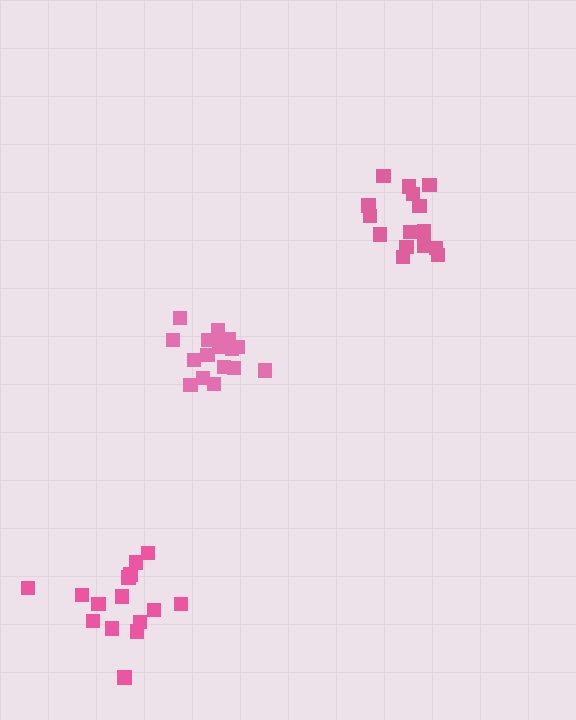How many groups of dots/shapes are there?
There are 3 groups.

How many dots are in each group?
Group 1: 15 dots, Group 2: 15 dots, Group 3: 17 dots (47 total).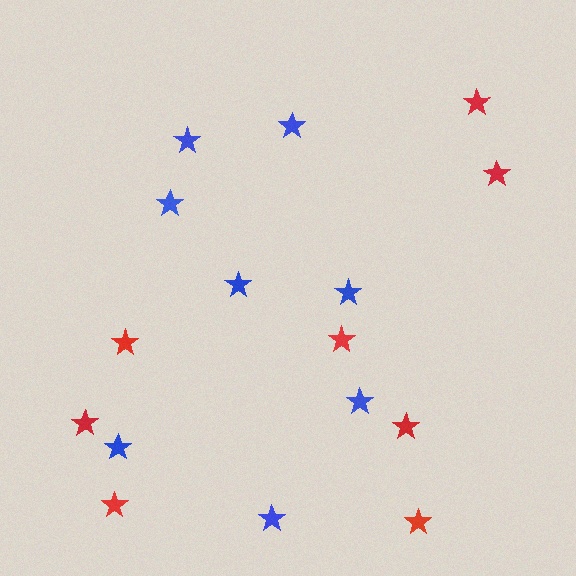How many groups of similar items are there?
There are 2 groups: one group of blue stars (8) and one group of red stars (8).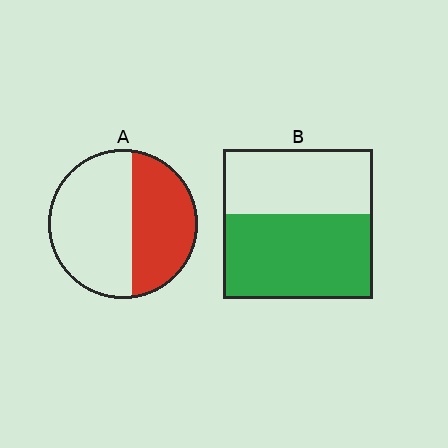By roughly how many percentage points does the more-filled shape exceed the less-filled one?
By roughly 15 percentage points (B over A).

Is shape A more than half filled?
No.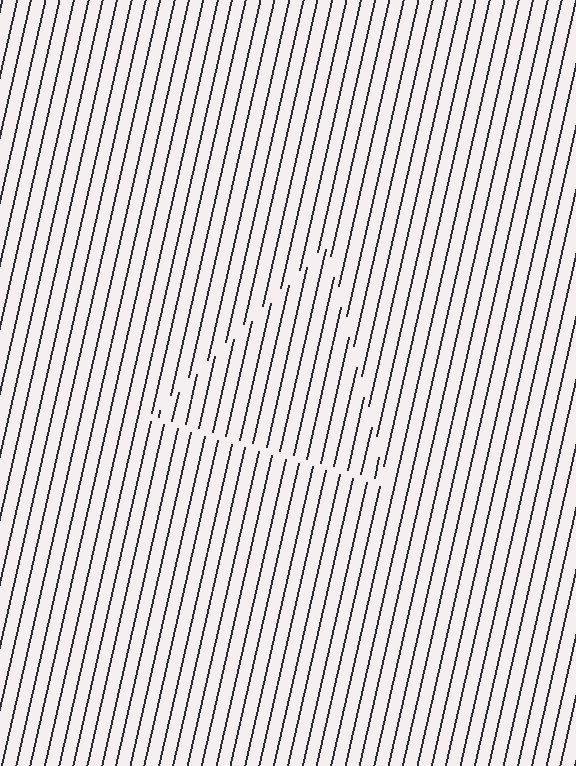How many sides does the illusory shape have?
3 sides — the line-ends trace a triangle.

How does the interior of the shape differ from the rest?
The interior of the shape contains the same grating, shifted by half a period — the contour is defined by the phase discontinuity where line-ends from the inner and outer gratings abut.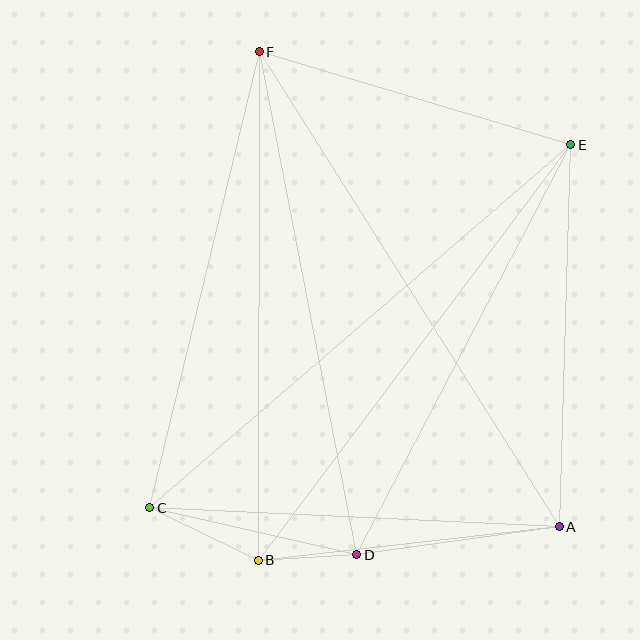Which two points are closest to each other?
Points B and D are closest to each other.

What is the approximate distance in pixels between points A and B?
The distance between A and B is approximately 303 pixels.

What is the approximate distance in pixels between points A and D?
The distance between A and D is approximately 204 pixels.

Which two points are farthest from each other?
Points A and F are farthest from each other.